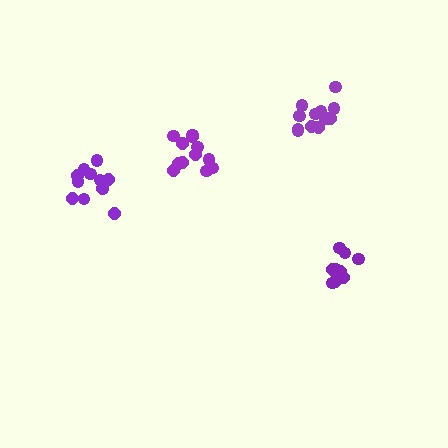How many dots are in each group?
Group 1: 12 dots, Group 2: 12 dots, Group 3: 12 dots, Group 4: 13 dots (49 total).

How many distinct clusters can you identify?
There are 4 distinct clusters.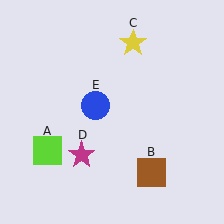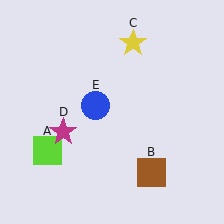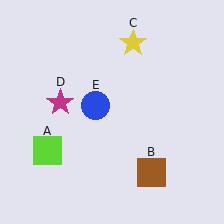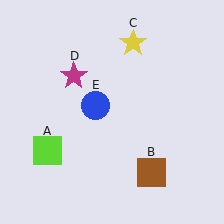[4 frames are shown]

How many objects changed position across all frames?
1 object changed position: magenta star (object D).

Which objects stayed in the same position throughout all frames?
Lime square (object A) and brown square (object B) and yellow star (object C) and blue circle (object E) remained stationary.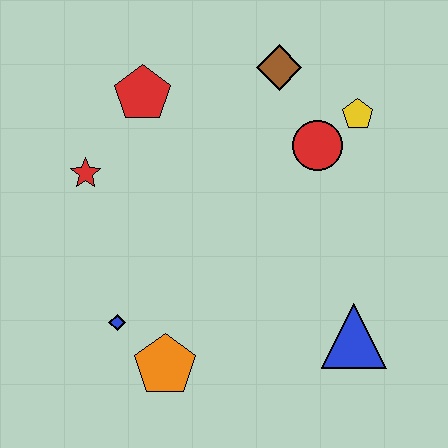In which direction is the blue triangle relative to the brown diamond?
The blue triangle is below the brown diamond.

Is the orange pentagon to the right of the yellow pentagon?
No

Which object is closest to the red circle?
The yellow pentagon is closest to the red circle.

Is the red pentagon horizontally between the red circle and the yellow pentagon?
No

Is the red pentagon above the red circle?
Yes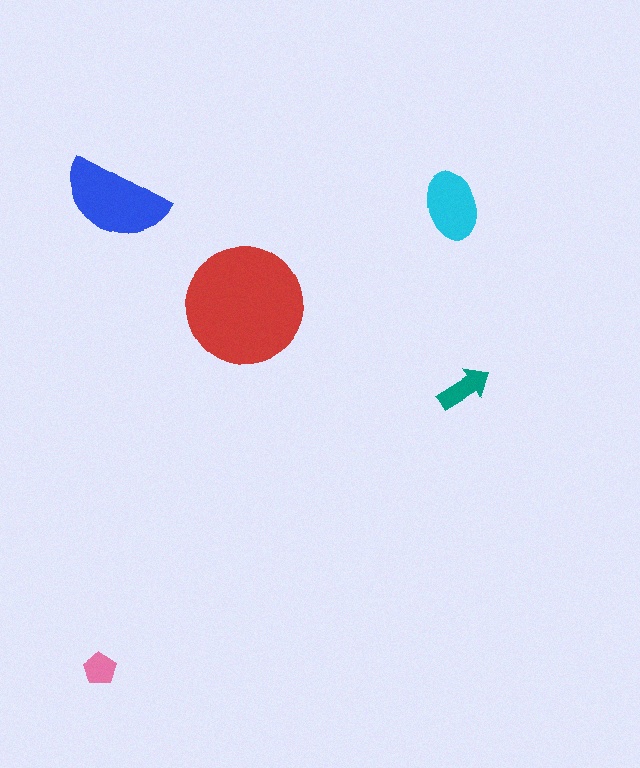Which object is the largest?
The red circle.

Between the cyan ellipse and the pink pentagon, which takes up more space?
The cyan ellipse.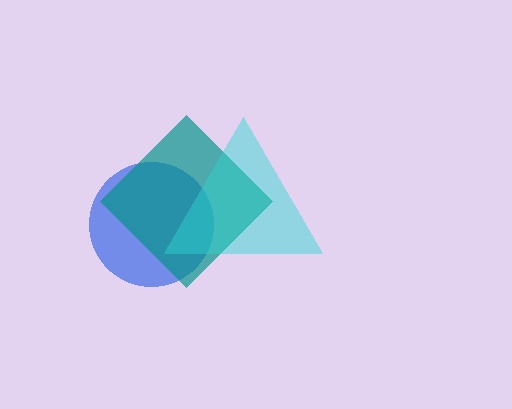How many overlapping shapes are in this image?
There are 3 overlapping shapes in the image.